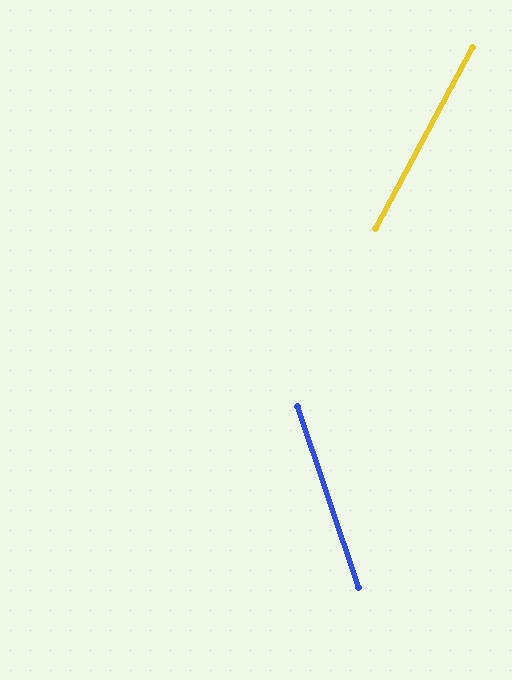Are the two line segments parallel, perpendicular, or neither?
Neither parallel nor perpendicular — they differ by about 47°.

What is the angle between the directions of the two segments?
Approximately 47 degrees.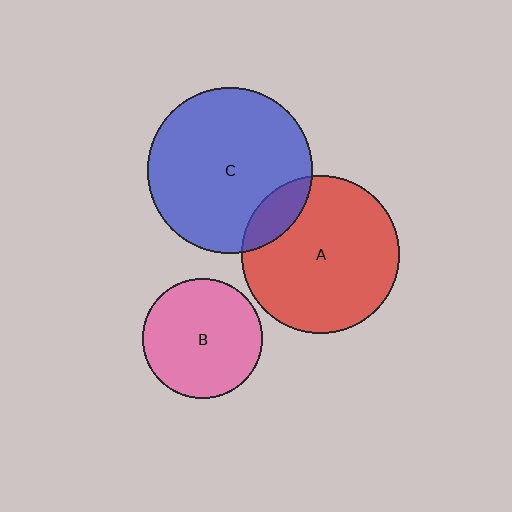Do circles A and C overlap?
Yes.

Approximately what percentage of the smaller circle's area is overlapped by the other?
Approximately 15%.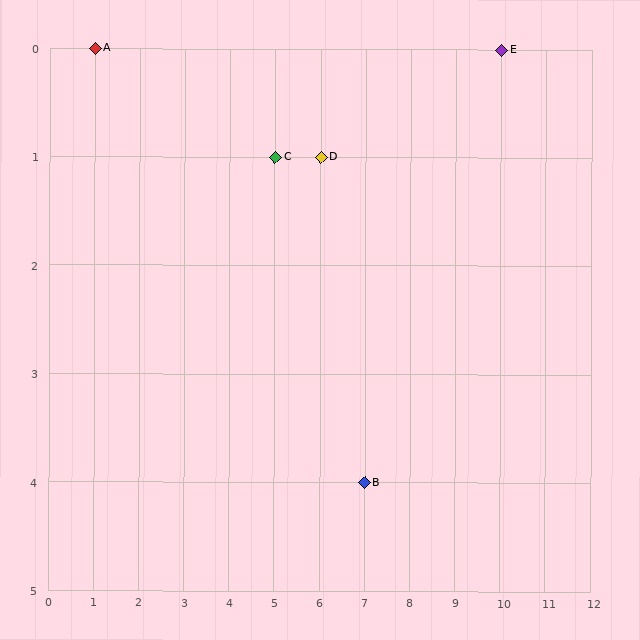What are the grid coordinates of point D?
Point D is at grid coordinates (6, 1).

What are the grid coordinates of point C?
Point C is at grid coordinates (5, 1).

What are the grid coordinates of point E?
Point E is at grid coordinates (10, 0).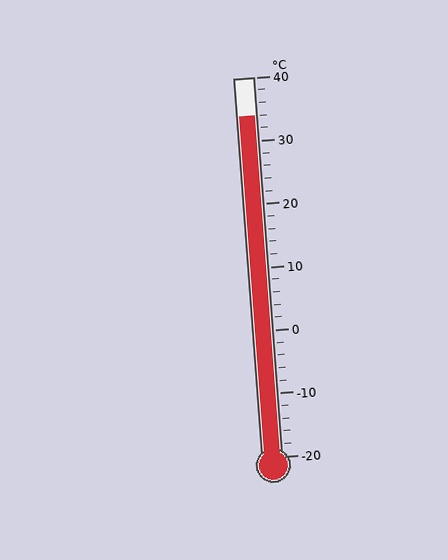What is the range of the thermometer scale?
The thermometer scale ranges from -20°C to 40°C.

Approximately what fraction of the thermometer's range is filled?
The thermometer is filled to approximately 90% of its range.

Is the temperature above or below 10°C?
The temperature is above 10°C.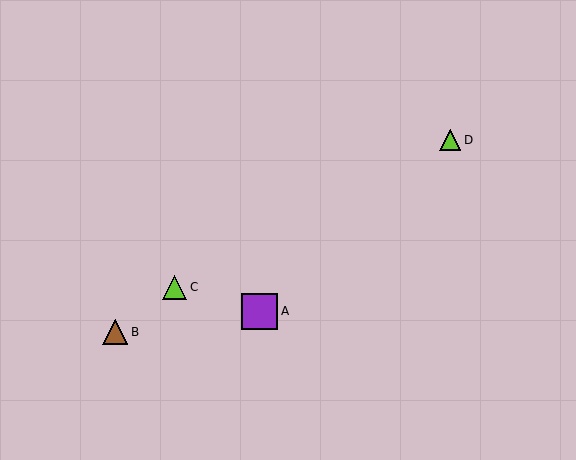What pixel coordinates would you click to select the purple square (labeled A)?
Click at (260, 311) to select the purple square A.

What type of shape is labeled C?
Shape C is a lime triangle.